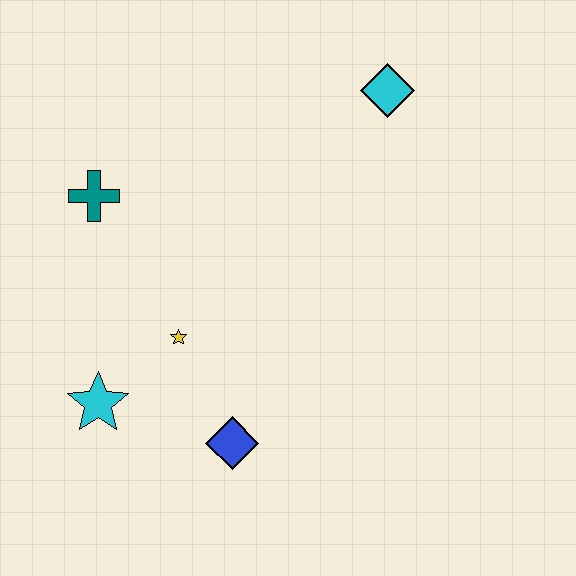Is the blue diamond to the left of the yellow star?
No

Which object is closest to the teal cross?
The yellow star is closest to the teal cross.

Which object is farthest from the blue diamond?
The cyan diamond is farthest from the blue diamond.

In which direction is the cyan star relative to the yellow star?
The cyan star is to the left of the yellow star.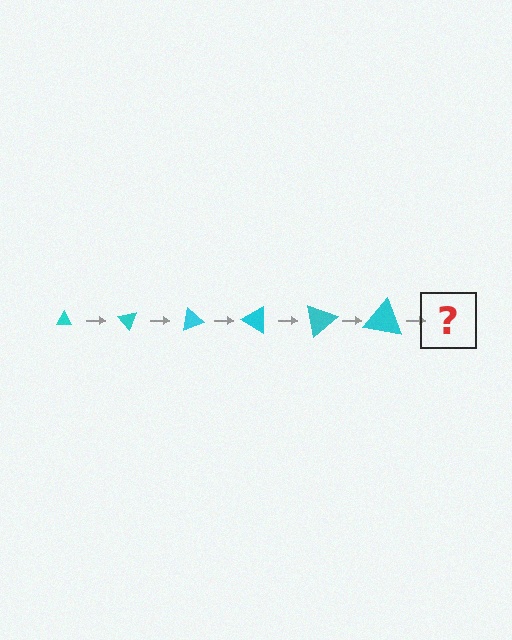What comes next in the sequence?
The next element should be a triangle, larger than the previous one and rotated 300 degrees from the start.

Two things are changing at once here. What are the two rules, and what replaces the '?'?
The two rules are that the triangle grows larger each step and it rotates 50 degrees each step. The '?' should be a triangle, larger than the previous one and rotated 300 degrees from the start.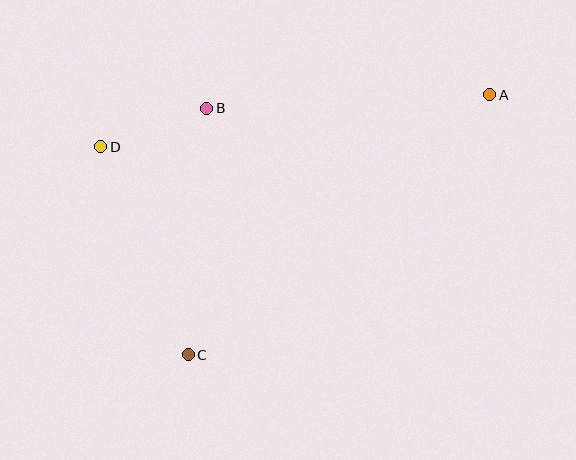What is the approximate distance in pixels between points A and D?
The distance between A and D is approximately 393 pixels.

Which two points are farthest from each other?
Points A and C are farthest from each other.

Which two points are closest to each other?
Points B and D are closest to each other.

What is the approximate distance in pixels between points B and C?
The distance between B and C is approximately 248 pixels.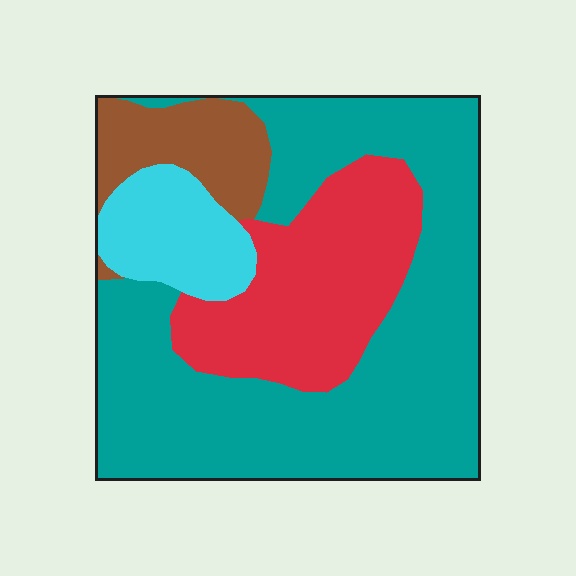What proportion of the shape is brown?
Brown covers 10% of the shape.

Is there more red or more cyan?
Red.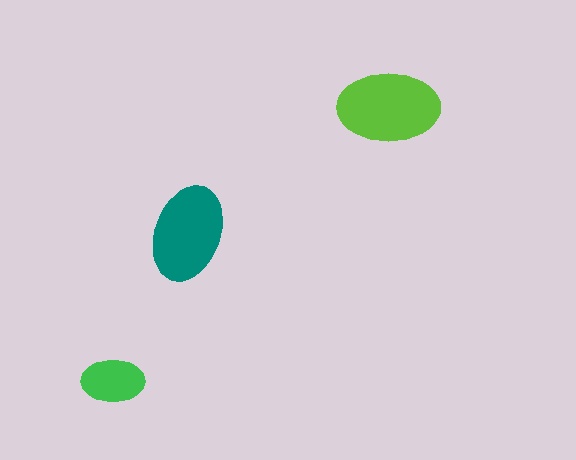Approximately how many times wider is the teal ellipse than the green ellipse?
About 1.5 times wider.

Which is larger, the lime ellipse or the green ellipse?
The lime one.